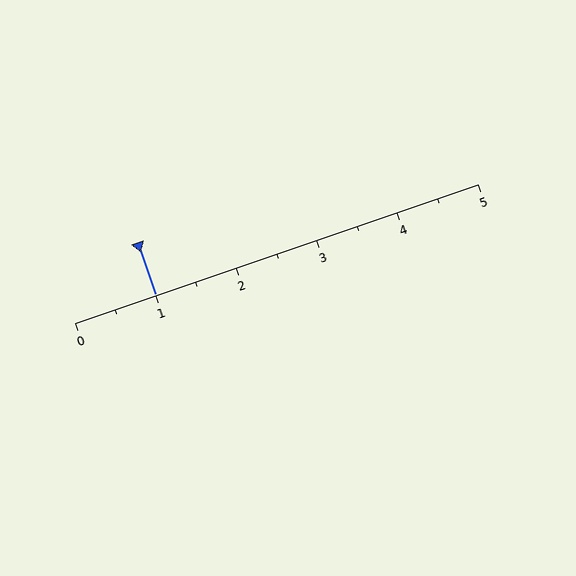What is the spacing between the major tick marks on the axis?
The major ticks are spaced 1 apart.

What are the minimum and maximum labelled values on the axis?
The axis runs from 0 to 5.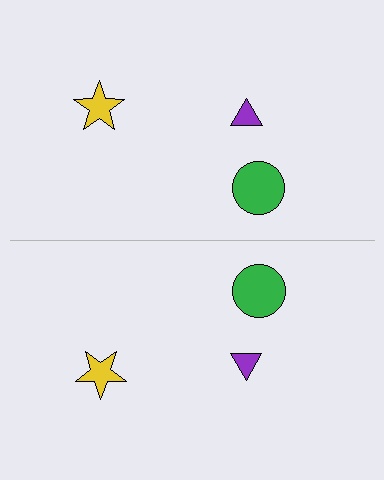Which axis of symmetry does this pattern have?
The pattern has a horizontal axis of symmetry running through the center of the image.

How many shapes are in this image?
There are 6 shapes in this image.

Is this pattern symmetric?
Yes, this pattern has bilateral (reflection) symmetry.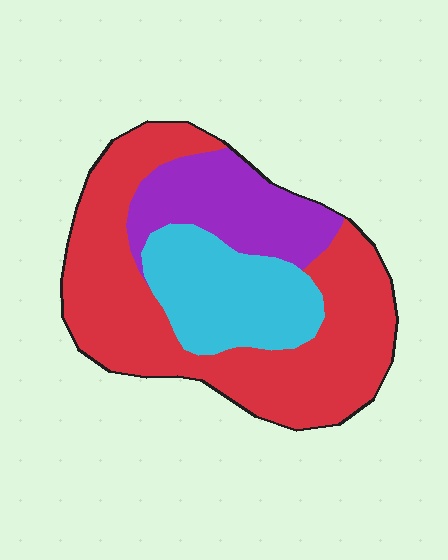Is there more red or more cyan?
Red.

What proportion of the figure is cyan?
Cyan takes up between a sixth and a third of the figure.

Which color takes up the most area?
Red, at roughly 55%.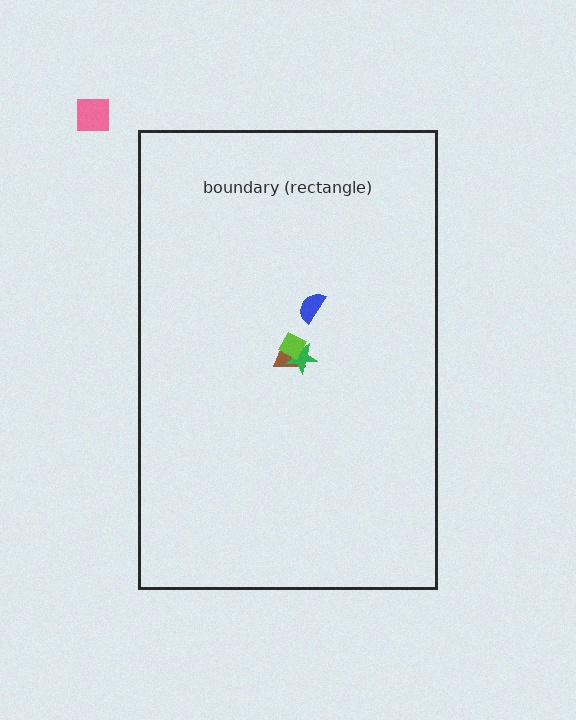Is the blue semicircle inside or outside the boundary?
Inside.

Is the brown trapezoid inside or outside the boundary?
Inside.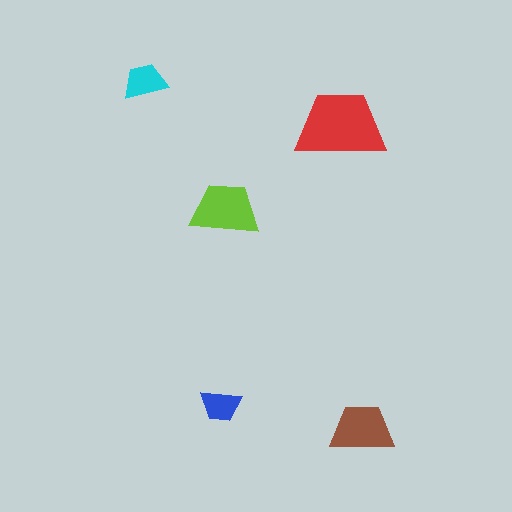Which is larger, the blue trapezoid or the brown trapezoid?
The brown one.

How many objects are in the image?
There are 5 objects in the image.